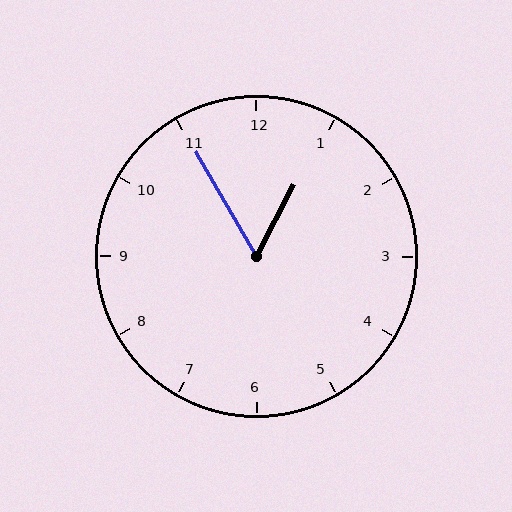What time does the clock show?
12:55.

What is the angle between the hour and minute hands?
Approximately 58 degrees.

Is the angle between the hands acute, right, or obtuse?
It is acute.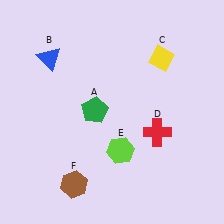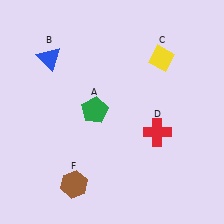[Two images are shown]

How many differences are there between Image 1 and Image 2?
There is 1 difference between the two images.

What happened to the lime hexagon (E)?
The lime hexagon (E) was removed in Image 2. It was in the bottom-right area of Image 1.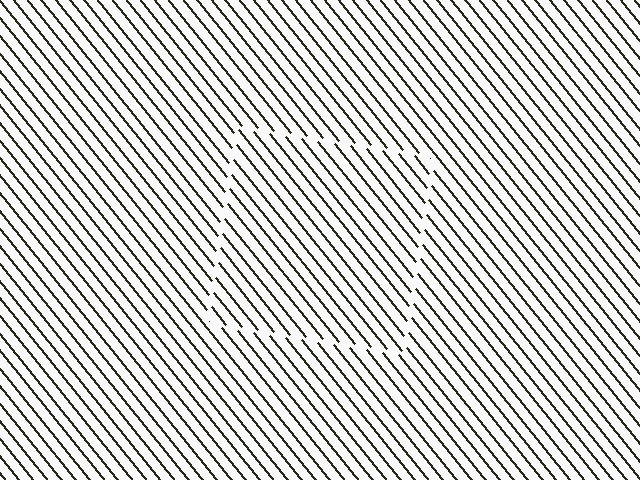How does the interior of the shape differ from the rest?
The interior of the shape contains the same grating, shifted by half a period — the contour is defined by the phase discontinuity where line-ends from the inner and outer gratings abut.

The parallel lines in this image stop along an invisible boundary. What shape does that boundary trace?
An illusory square. The interior of the shape contains the same grating, shifted by half a period — the contour is defined by the phase discontinuity where line-ends from the inner and outer gratings abut.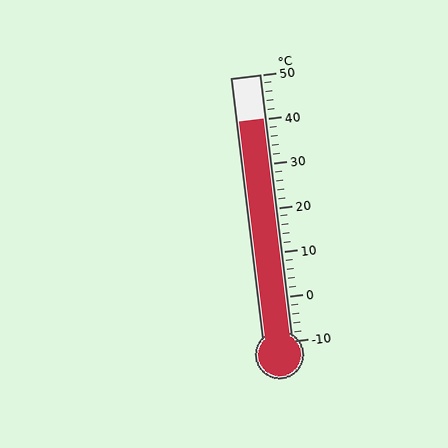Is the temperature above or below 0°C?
The temperature is above 0°C.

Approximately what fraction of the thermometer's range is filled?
The thermometer is filled to approximately 85% of its range.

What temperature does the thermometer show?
The thermometer shows approximately 40°C.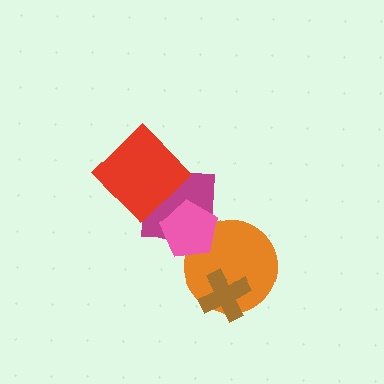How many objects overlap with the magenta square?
3 objects overlap with the magenta square.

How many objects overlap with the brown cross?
1 object overlaps with the brown cross.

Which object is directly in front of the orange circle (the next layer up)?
The brown cross is directly in front of the orange circle.